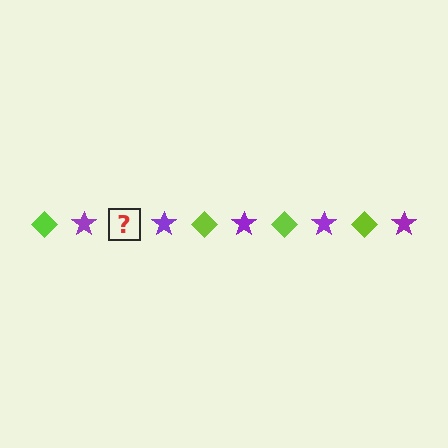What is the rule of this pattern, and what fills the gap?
The rule is that the pattern alternates between lime diamond and purple star. The gap should be filled with a lime diamond.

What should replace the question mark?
The question mark should be replaced with a lime diamond.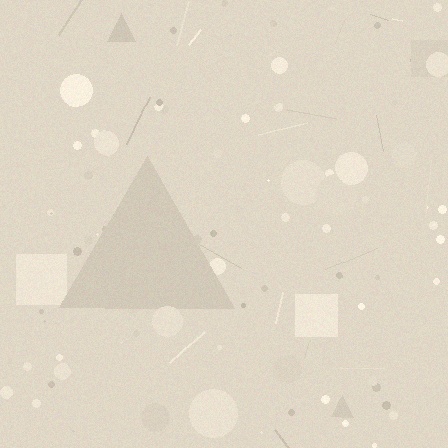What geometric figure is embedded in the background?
A triangle is embedded in the background.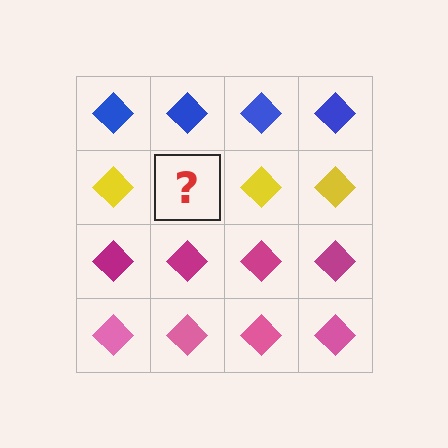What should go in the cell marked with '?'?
The missing cell should contain a yellow diamond.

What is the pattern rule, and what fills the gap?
The rule is that each row has a consistent color. The gap should be filled with a yellow diamond.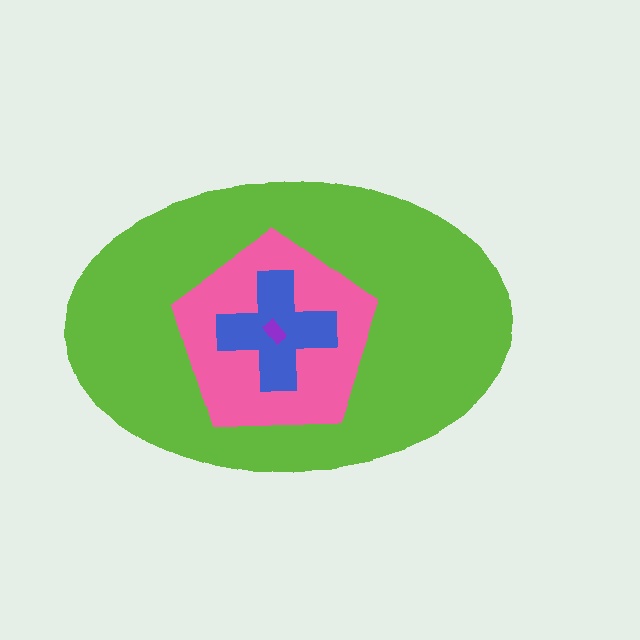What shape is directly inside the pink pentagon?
The blue cross.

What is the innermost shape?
The purple rectangle.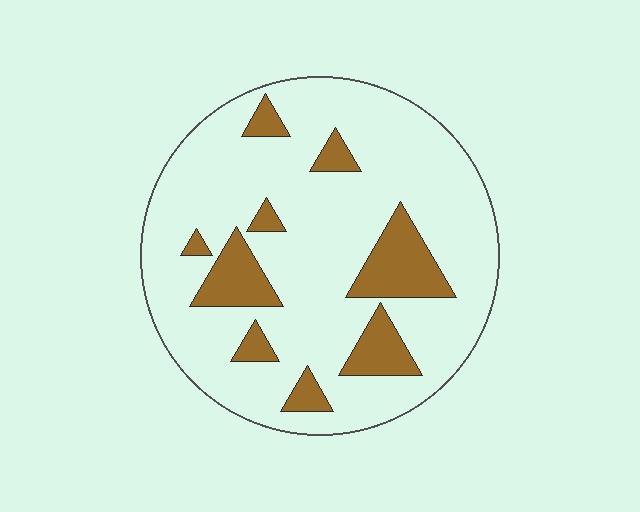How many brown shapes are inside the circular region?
9.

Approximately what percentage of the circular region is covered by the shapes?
Approximately 20%.